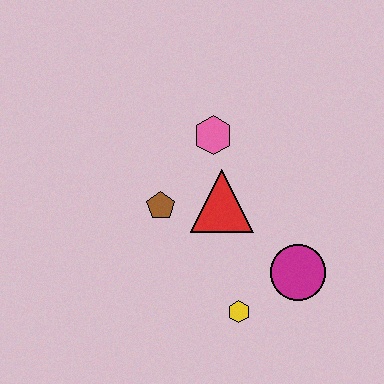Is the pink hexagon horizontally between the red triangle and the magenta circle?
No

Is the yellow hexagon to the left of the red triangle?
No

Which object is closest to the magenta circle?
The yellow hexagon is closest to the magenta circle.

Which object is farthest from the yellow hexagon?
The pink hexagon is farthest from the yellow hexagon.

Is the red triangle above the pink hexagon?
No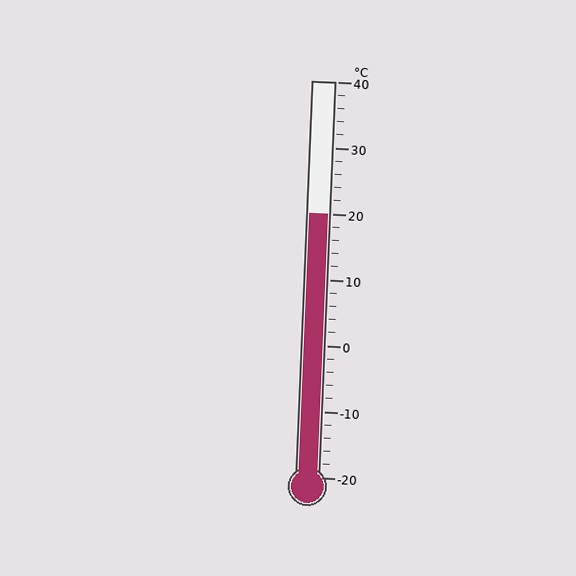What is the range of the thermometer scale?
The thermometer scale ranges from -20°C to 40°C.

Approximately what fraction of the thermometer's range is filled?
The thermometer is filled to approximately 65% of its range.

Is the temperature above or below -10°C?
The temperature is above -10°C.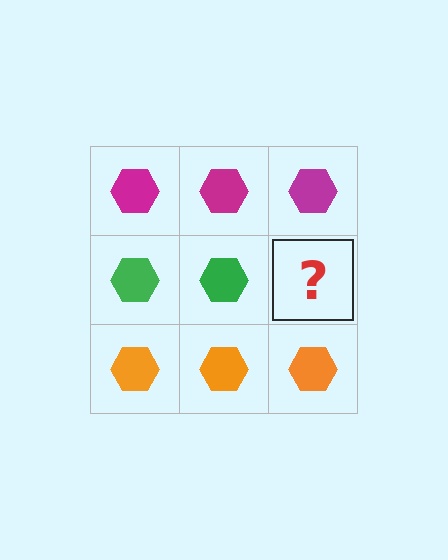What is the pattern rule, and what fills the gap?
The rule is that each row has a consistent color. The gap should be filled with a green hexagon.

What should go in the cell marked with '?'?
The missing cell should contain a green hexagon.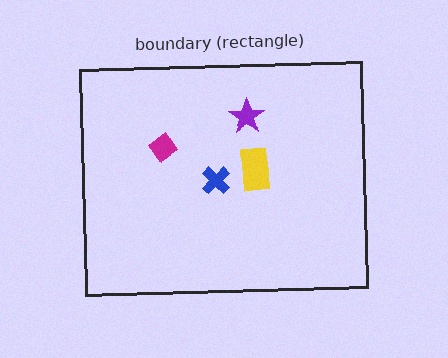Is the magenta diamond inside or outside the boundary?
Inside.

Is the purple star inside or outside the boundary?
Inside.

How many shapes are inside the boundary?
4 inside, 0 outside.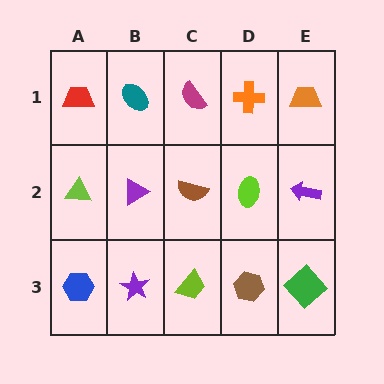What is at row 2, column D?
A lime ellipse.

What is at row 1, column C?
A magenta semicircle.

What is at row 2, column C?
A brown semicircle.